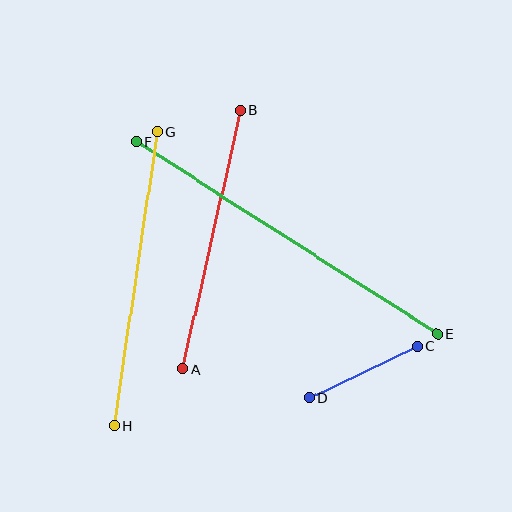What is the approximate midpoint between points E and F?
The midpoint is at approximately (287, 238) pixels.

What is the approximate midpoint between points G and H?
The midpoint is at approximately (135, 279) pixels.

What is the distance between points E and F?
The distance is approximately 357 pixels.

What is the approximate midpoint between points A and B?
The midpoint is at approximately (212, 240) pixels.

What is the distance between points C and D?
The distance is approximately 120 pixels.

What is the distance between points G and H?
The distance is approximately 297 pixels.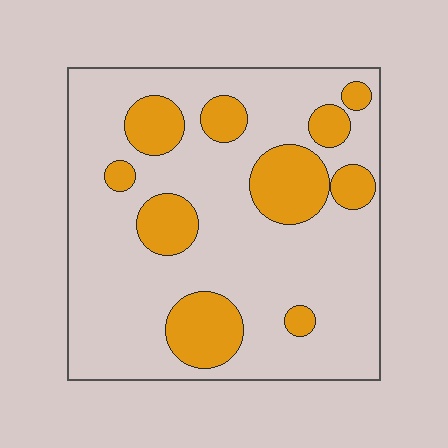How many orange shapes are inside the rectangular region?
10.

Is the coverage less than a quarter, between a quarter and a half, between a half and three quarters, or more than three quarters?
Less than a quarter.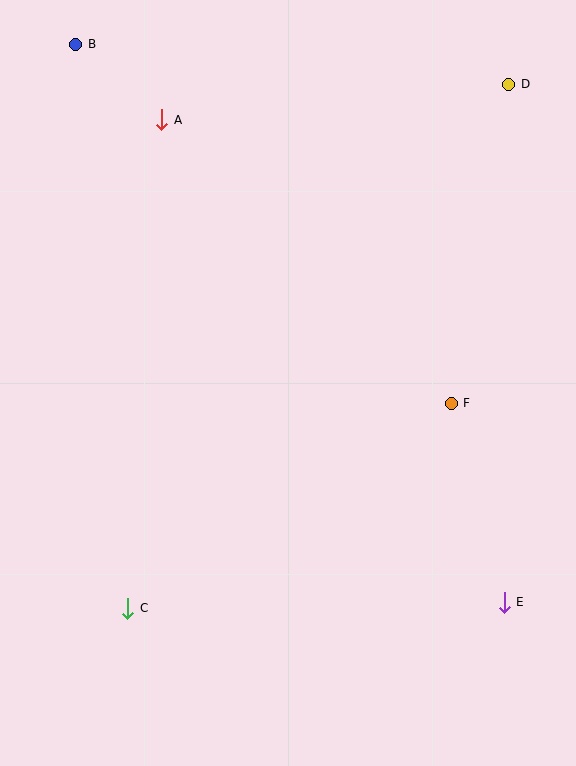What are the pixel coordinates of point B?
Point B is at (76, 44).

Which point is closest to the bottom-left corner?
Point C is closest to the bottom-left corner.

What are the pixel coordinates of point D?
Point D is at (509, 84).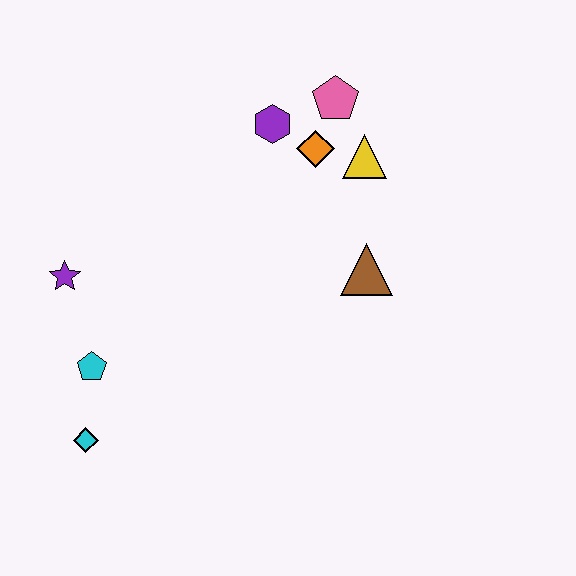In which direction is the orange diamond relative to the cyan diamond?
The orange diamond is above the cyan diamond.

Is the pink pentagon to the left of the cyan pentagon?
No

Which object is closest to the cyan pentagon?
The cyan diamond is closest to the cyan pentagon.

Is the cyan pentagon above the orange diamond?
No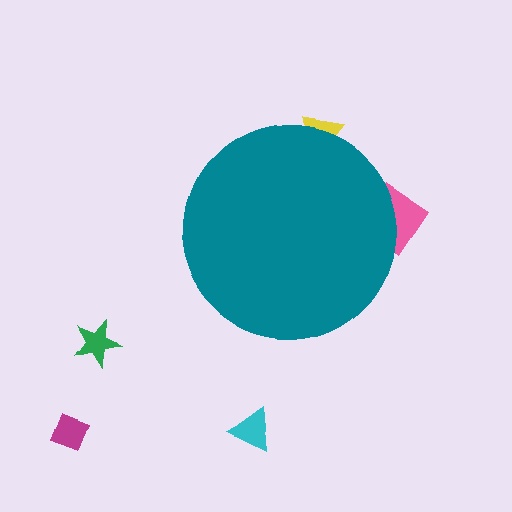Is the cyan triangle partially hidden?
No, the cyan triangle is fully visible.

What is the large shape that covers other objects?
A teal circle.